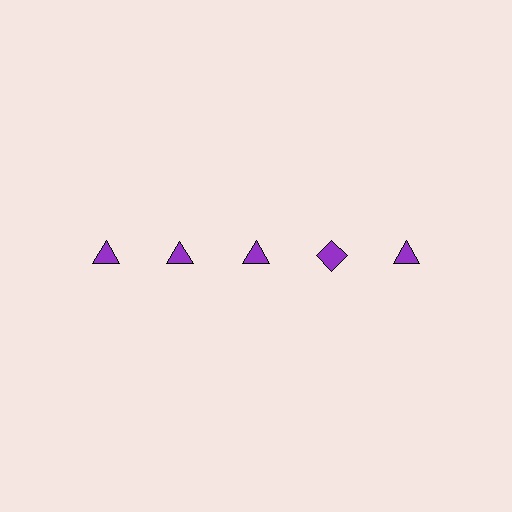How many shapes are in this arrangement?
There are 5 shapes arranged in a grid pattern.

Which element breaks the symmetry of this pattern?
The purple diamond in the top row, second from right column breaks the symmetry. All other shapes are purple triangles.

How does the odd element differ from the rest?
It has a different shape: diamond instead of triangle.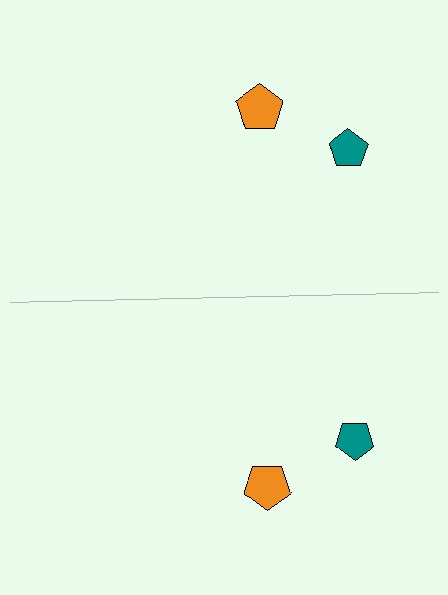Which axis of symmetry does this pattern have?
The pattern has a horizontal axis of symmetry running through the center of the image.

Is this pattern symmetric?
Yes, this pattern has bilateral (reflection) symmetry.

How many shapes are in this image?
There are 4 shapes in this image.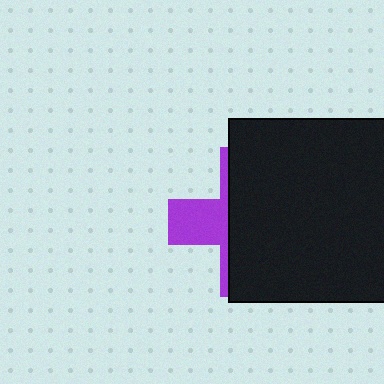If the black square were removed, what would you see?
You would see the complete purple cross.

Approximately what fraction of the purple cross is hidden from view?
Roughly 69% of the purple cross is hidden behind the black square.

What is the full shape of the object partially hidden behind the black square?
The partially hidden object is a purple cross.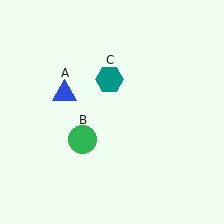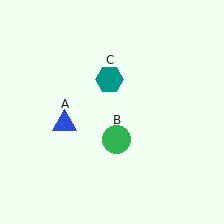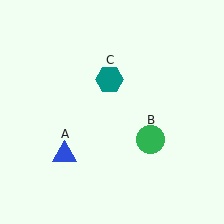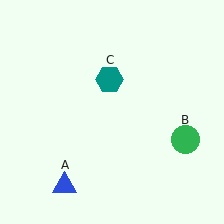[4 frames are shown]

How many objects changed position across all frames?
2 objects changed position: blue triangle (object A), green circle (object B).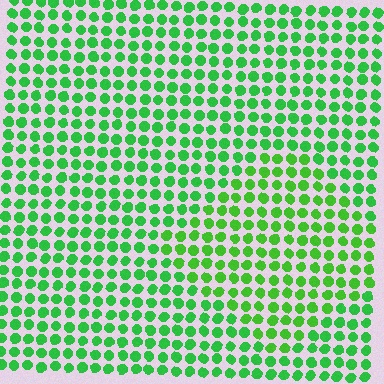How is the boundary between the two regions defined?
The boundary is defined purely by a slight shift in hue (about 17 degrees). Spacing, size, and orientation are identical on both sides.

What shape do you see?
I see a diamond.